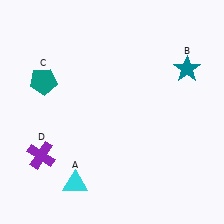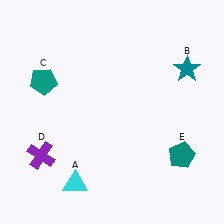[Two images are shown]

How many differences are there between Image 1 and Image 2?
There is 1 difference between the two images.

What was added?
A teal pentagon (E) was added in Image 2.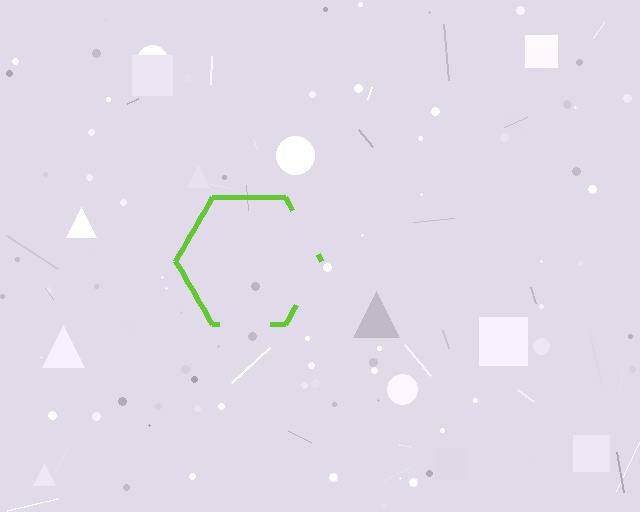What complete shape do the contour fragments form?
The contour fragments form a hexagon.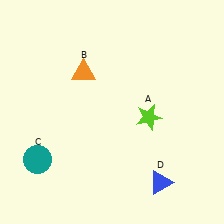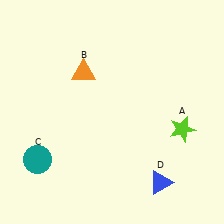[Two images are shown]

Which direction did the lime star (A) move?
The lime star (A) moved right.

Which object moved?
The lime star (A) moved right.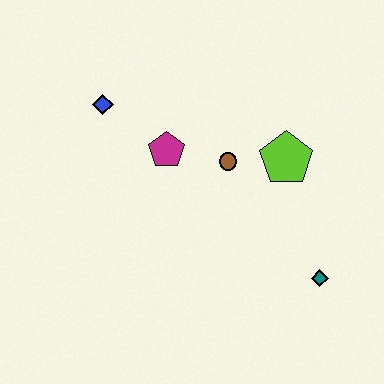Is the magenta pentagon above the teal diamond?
Yes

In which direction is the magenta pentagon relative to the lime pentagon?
The magenta pentagon is to the left of the lime pentagon.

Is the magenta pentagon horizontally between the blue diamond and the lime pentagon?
Yes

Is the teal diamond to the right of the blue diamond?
Yes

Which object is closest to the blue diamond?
The magenta pentagon is closest to the blue diamond.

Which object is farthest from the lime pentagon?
The blue diamond is farthest from the lime pentagon.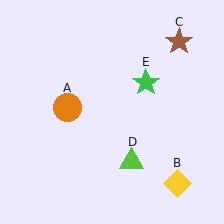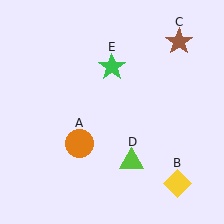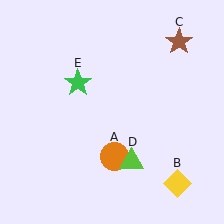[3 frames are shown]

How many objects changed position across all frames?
2 objects changed position: orange circle (object A), green star (object E).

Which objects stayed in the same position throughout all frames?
Yellow diamond (object B) and brown star (object C) and lime triangle (object D) remained stationary.